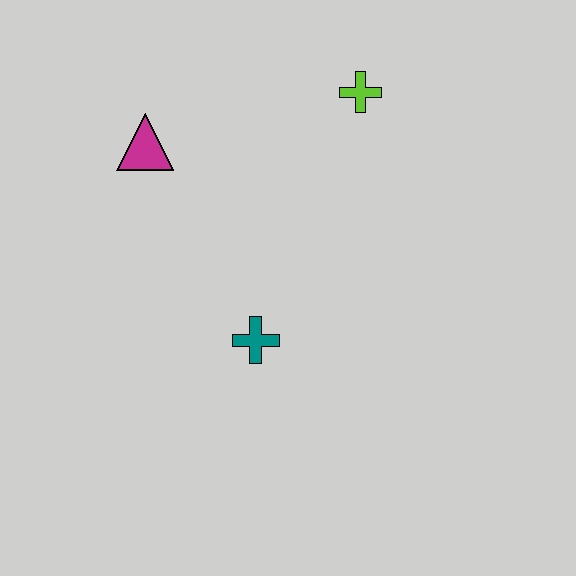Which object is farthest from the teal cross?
The lime cross is farthest from the teal cross.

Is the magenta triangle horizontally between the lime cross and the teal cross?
No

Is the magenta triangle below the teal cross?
No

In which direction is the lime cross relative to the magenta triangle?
The lime cross is to the right of the magenta triangle.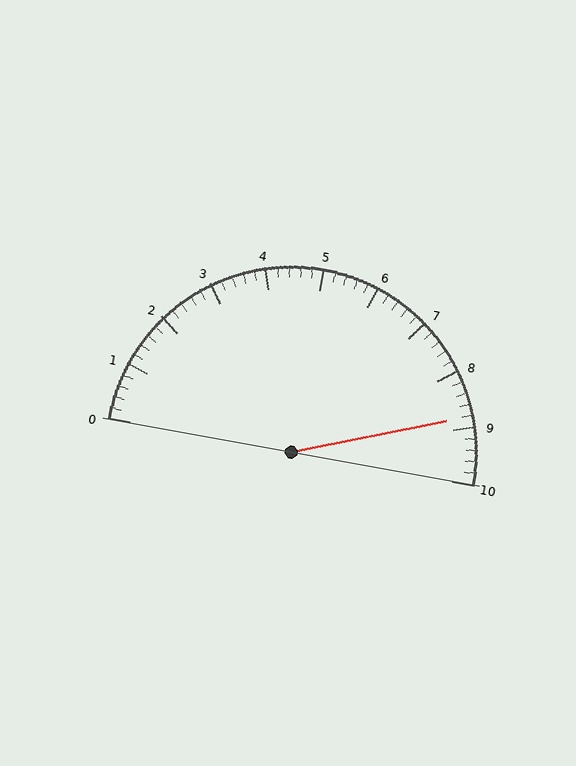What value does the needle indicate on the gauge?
The needle indicates approximately 8.8.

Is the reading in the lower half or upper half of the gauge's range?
The reading is in the upper half of the range (0 to 10).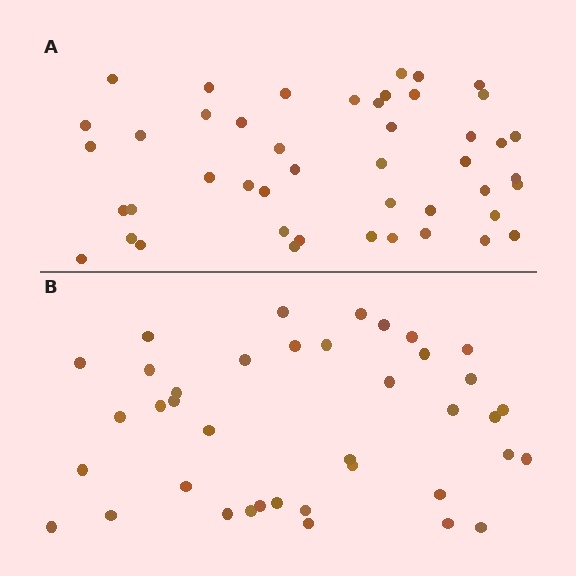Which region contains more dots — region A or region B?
Region A (the top region) has more dots.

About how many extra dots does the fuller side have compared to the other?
Region A has roughly 8 or so more dots than region B.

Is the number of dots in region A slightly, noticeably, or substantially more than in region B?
Region A has only slightly more — the two regions are fairly close. The ratio is roughly 1.2 to 1.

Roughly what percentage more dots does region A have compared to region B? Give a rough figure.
About 20% more.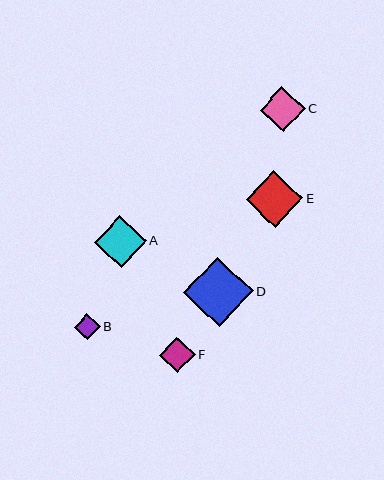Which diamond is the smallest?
Diamond B is the smallest with a size of approximately 26 pixels.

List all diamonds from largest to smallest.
From largest to smallest: D, E, A, C, F, B.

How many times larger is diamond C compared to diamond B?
Diamond C is approximately 1.7 times the size of diamond B.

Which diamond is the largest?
Diamond D is the largest with a size of approximately 69 pixels.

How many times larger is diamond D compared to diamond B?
Diamond D is approximately 2.7 times the size of diamond B.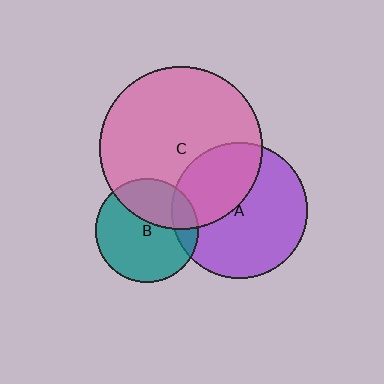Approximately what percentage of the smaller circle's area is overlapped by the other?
Approximately 35%.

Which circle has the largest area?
Circle C (pink).